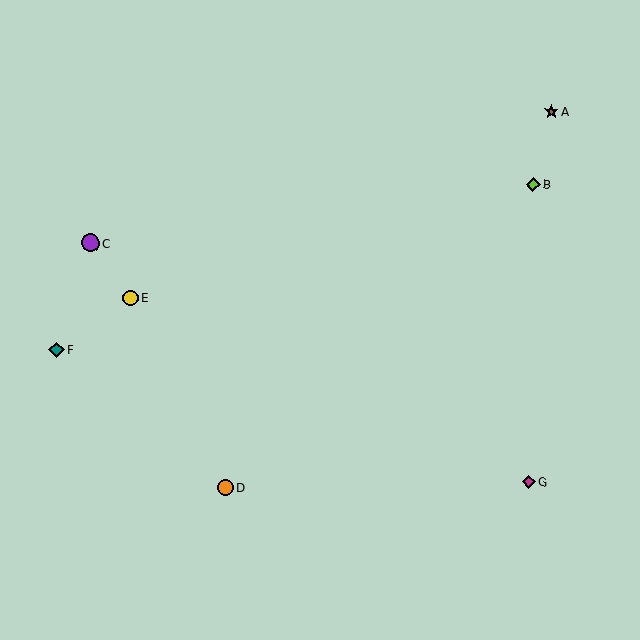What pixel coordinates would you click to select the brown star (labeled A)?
Click at (551, 111) to select the brown star A.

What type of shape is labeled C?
Shape C is a purple circle.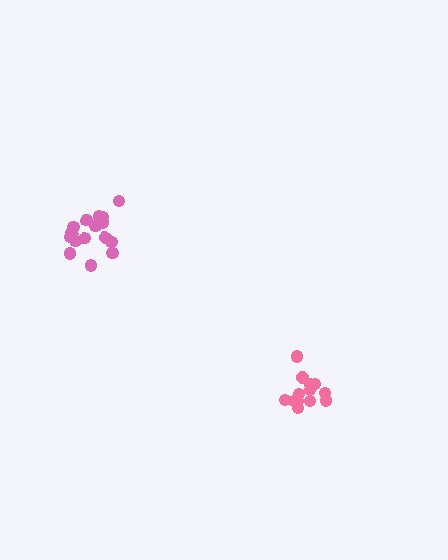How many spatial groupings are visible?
There are 2 spatial groupings.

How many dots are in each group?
Group 1: 13 dots, Group 2: 17 dots (30 total).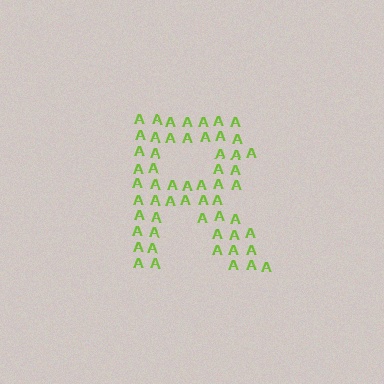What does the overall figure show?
The overall figure shows the letter R.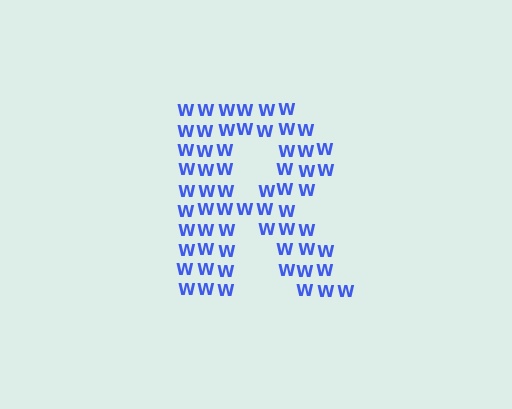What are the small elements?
The small elements are letter W's.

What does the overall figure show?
The overall figure shows the letter R.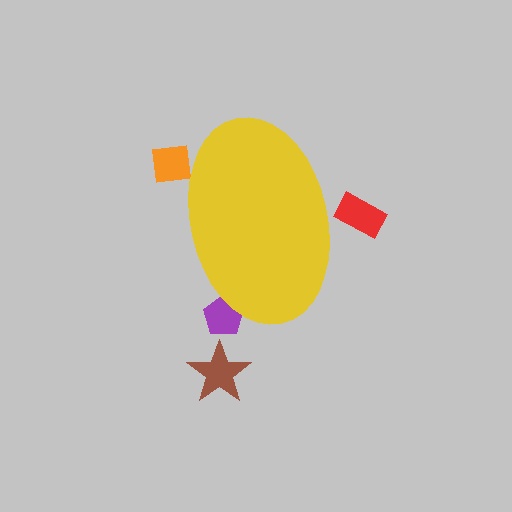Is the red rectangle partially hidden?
Yes, the red rectangle is partially hidden behind the yellow ellipse.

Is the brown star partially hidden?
No, the brown star is fully visible.